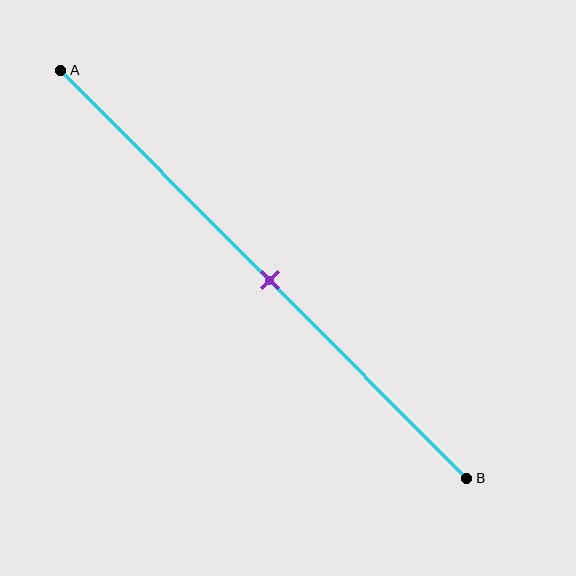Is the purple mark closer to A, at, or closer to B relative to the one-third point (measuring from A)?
The purple mark is closer to point B than the one-third point of segment AB.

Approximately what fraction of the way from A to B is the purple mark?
The purple mark is approximately 50% of the way from A to B.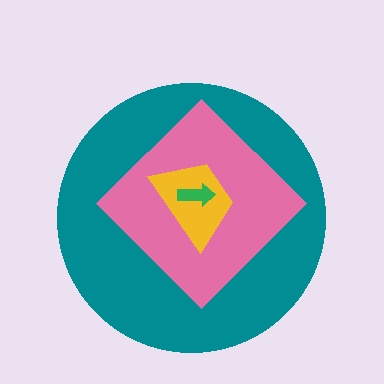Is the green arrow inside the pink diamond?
Yes.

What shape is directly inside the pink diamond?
The yellow trapezoid.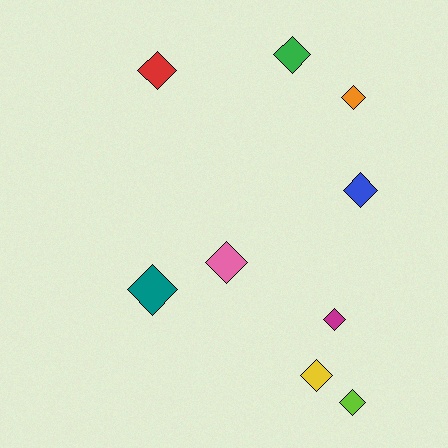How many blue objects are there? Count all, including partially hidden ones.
There is 1 blue object.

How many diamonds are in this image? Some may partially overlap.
There are 9 diamonds.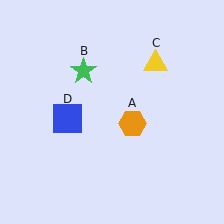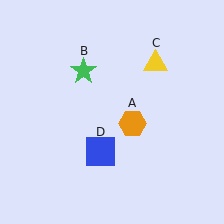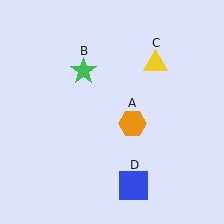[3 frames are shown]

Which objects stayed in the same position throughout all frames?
Orange hexagon (object A) and green star (object B) and yellow triangle (object C) remained stationary.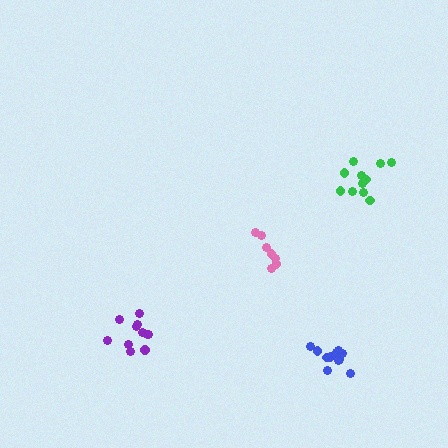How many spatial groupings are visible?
There are 4 spatial groupings.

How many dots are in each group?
Group 1: 11 dots, Group 2: 11 dots, Group 3: 7 dots, Group 4: 11 dots (40 total).